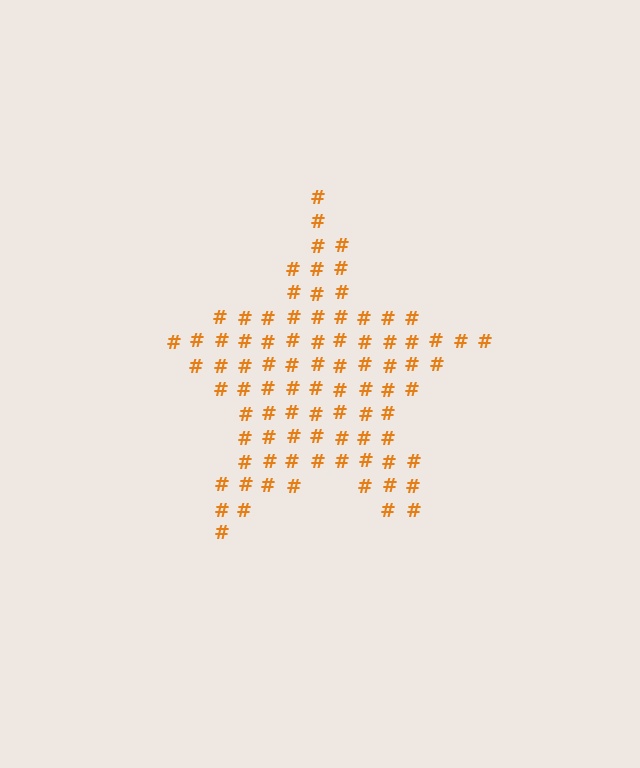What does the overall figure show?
The overall figure shows a star.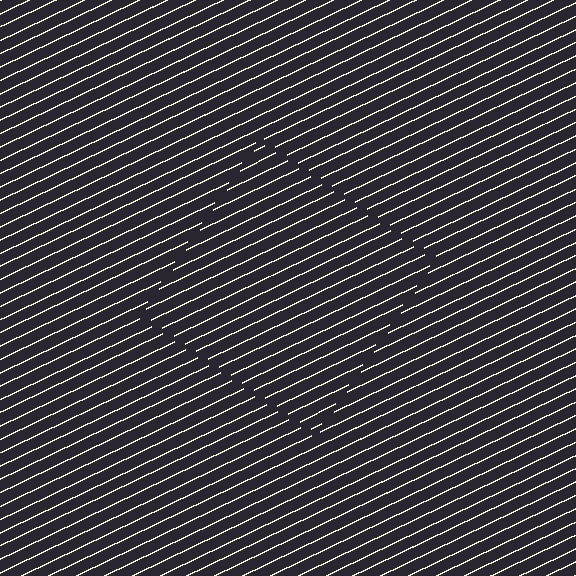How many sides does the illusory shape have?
4 sides — the line-ends trace a square.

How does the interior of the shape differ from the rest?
The interior of the shape contains the same grating, shifted by half a period — the contour is defined by the phase discontinuity where line-ends from the inner and outer gratings abut.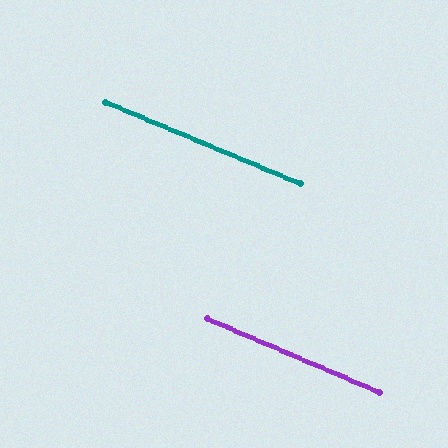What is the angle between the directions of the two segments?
Approximately 0 degrees.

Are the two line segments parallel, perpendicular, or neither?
Parallel — their directions differ by only 0.4°.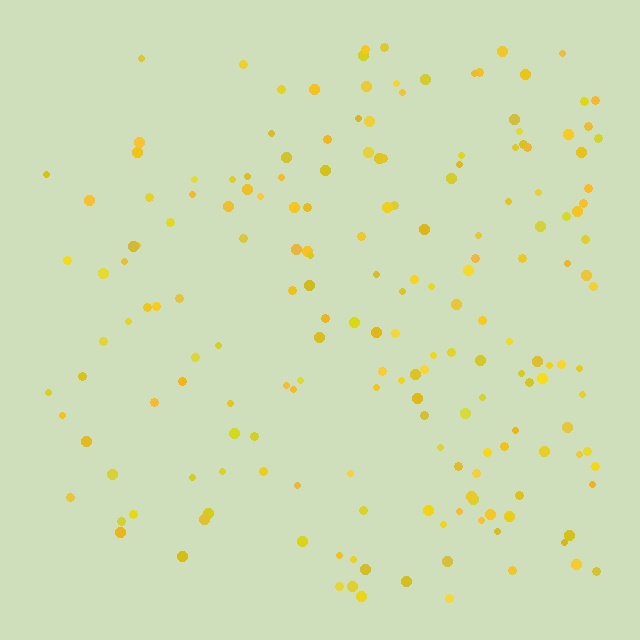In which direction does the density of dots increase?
From left to right, with the right side densest.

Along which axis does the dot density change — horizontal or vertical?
Horizontal.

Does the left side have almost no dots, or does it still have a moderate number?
Still a moderate number, just noticeably fewer than the right.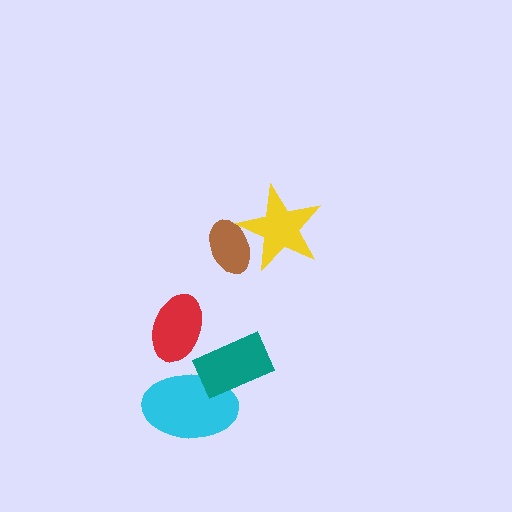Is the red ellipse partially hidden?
No, no other shape covers it.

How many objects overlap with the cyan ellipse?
1 object overlaps with the cyan ellipse.